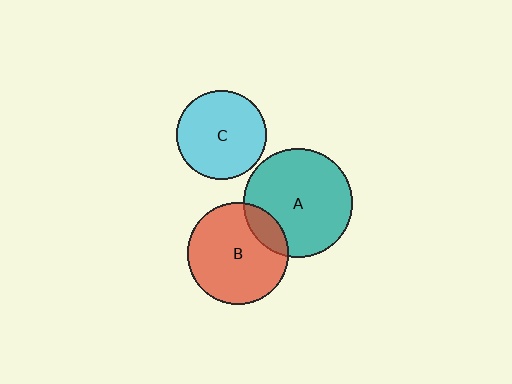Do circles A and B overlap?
Yes.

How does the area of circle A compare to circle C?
Approximately 1.5 times.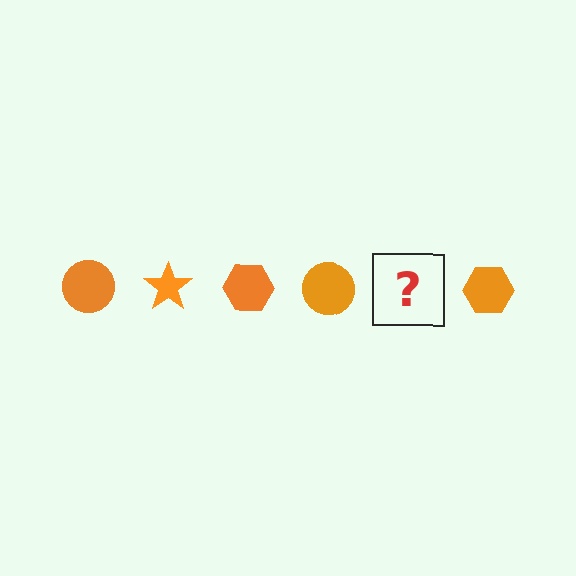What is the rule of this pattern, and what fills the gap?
The rule is that the pattern cycles through circle, star, hexagon shapes in orange. The gap should be filled with an orange star.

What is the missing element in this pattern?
The missing element is an orange star.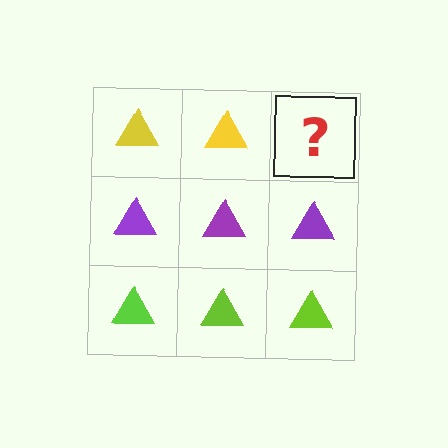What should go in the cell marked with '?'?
The missing cell should contain a yellow triangle.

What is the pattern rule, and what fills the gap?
The rule is that each row has a consistent color. The gap should be filled with a yellow triangle.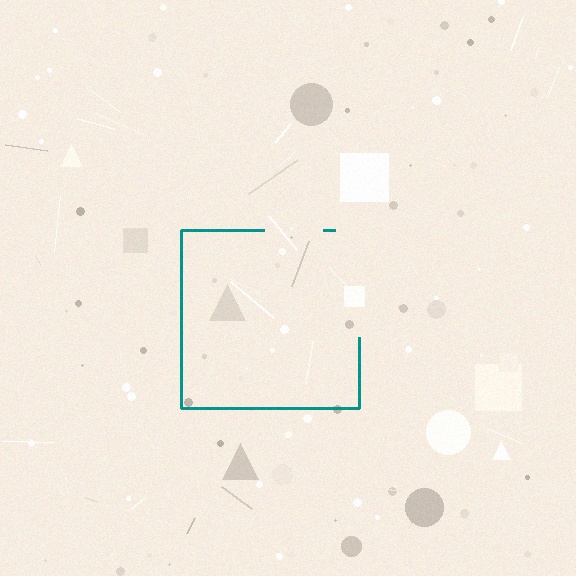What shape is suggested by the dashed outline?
The dashed outline suggests a square.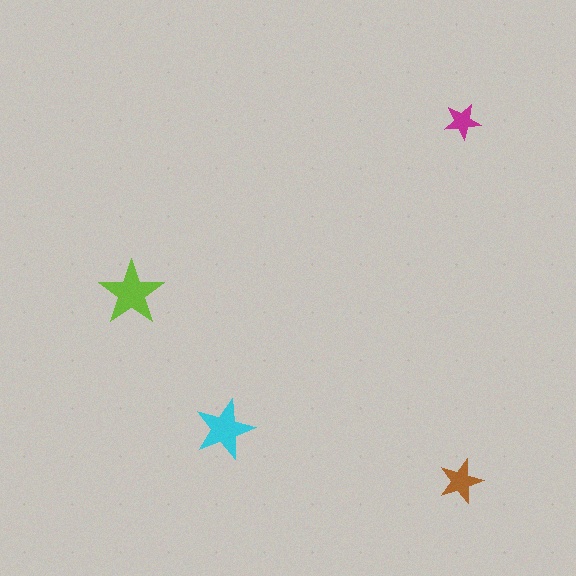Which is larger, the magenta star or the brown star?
The brown one.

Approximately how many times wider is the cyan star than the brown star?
About 1.5 times wider.